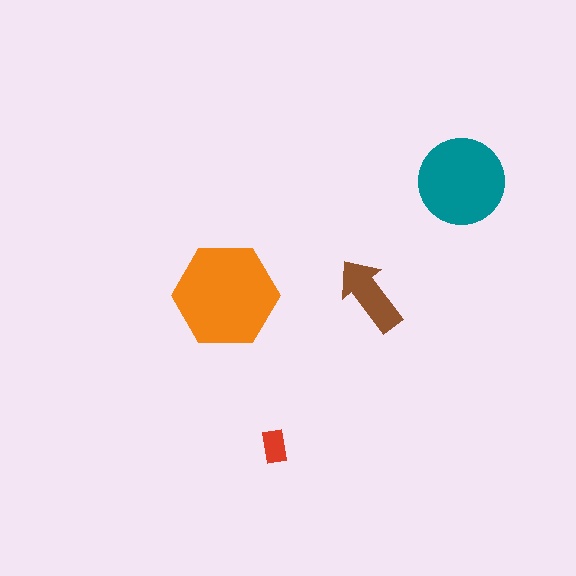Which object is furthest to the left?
The orange hexagon is leftmost.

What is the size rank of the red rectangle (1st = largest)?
4th.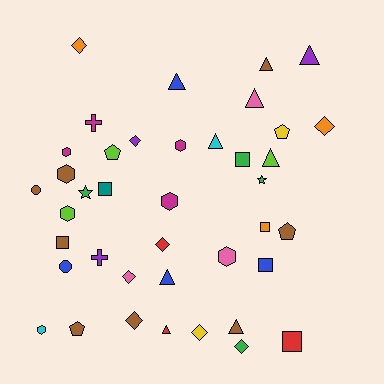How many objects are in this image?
There are 40 objects.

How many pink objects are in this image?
There are 3 pink objects.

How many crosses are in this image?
There are 2 crosses.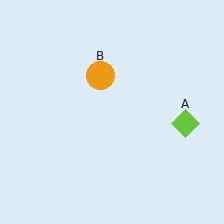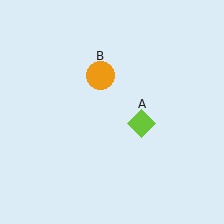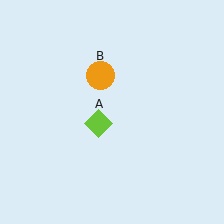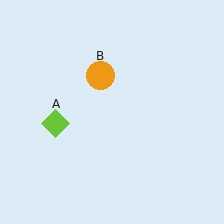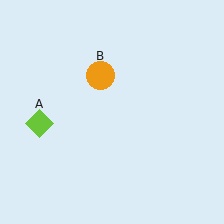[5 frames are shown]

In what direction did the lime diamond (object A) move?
The lime diamond (object A) moved left.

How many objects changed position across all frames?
1 object changed position: lime diamond (object A).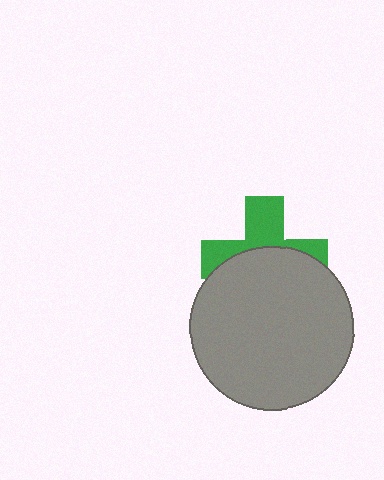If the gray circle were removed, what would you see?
You would see the complete green cross.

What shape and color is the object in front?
The object in front is a gray circle.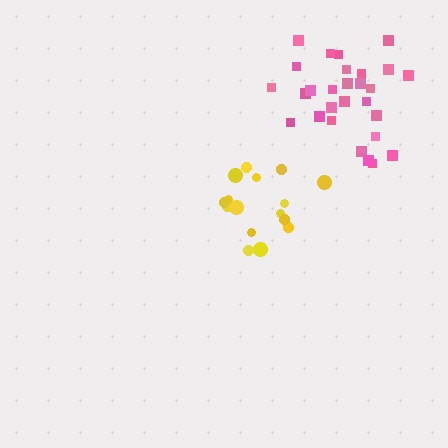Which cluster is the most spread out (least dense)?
Pink.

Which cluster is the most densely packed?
Yellow.